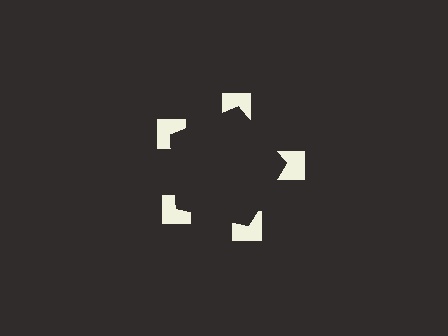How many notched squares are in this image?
There are 5 — one at each vertex of the illusory pentagon.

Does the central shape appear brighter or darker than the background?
It typically appears slightly darker than the background, even though no actual brightness change is drawn.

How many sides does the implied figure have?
5 sides.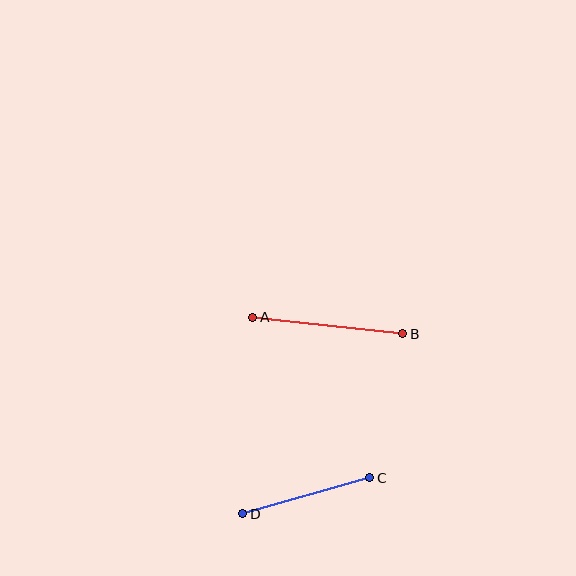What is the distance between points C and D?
The distance is approximately 132 pixels.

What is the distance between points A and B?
The distance is approximately 151 pixels.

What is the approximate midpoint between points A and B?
The midpoint is at approximately (328, 325) pixels.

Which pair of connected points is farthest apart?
Points A and B are farthest apart.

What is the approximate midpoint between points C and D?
The midpoint is at approximately (306, 496) pixels.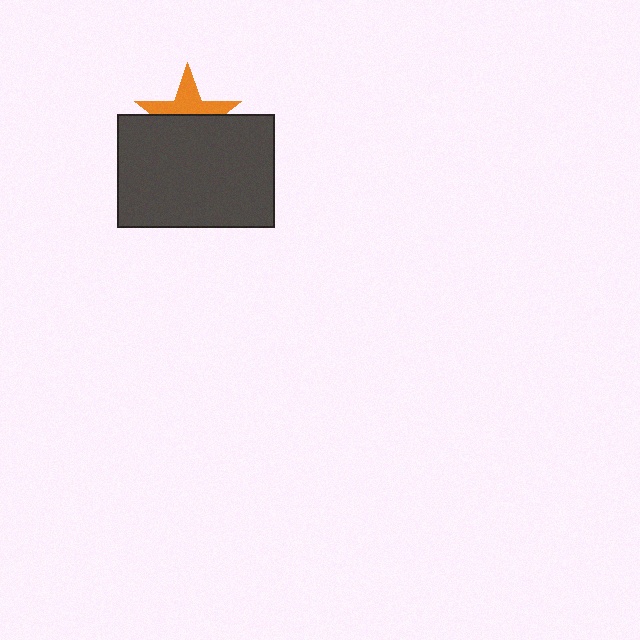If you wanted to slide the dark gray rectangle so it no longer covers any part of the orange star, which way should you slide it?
Slide it down — that is the most direct way to separate the two shapes.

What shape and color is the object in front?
The object in front is a dark gray rectangle.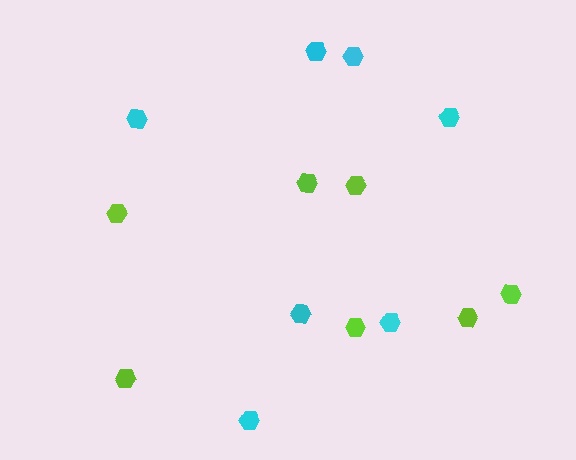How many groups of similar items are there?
There are 2 groups: one group of cyan hexagons (7) and one group of lime hexagons (7).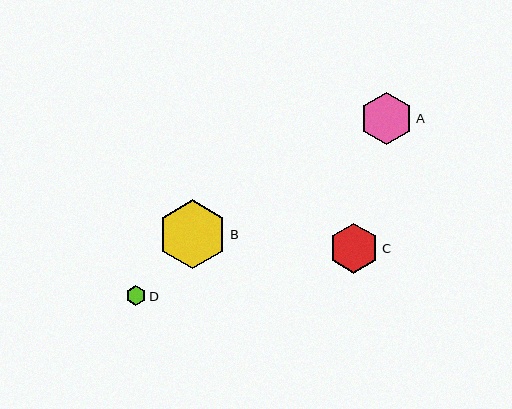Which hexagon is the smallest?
Hexagon D is the smallest with a size of approximately 20 pixels.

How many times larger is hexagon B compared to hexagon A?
Hexagon B is approximately 1.3 times the size of hexagon A.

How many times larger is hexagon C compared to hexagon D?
Hexagon C is approximately 2.5 times the size of hexagon D.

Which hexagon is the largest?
Hexagon B is the largest with a size of approximately 69 pixels.